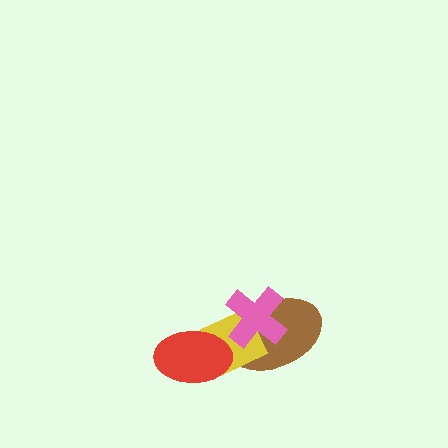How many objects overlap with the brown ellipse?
2 objects overlap with the brown ellipse.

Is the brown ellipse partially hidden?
Yes, it is partially covered by another shape.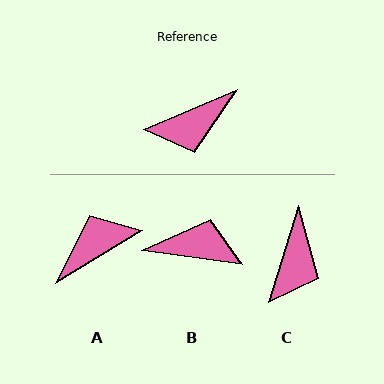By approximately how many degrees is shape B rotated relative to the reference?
Approximately 149 degrees counter-clockwise.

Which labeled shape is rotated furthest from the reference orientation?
A, about 171 degrees away.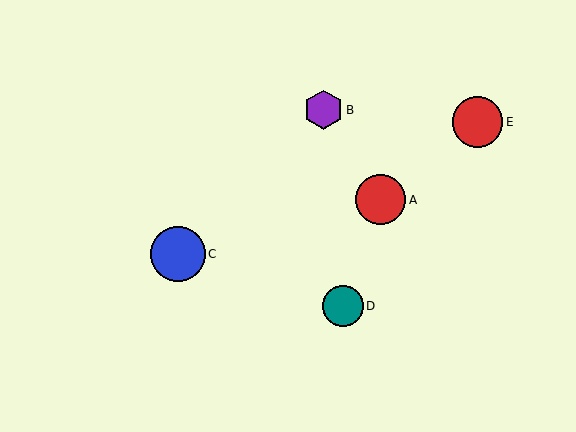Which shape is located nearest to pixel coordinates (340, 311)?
The teal circle (labeled D) at (343, 306) is nearest to that location.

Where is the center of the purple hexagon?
The center of the purple hexagon is at (323, 110).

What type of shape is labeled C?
Shape C is a blue circle.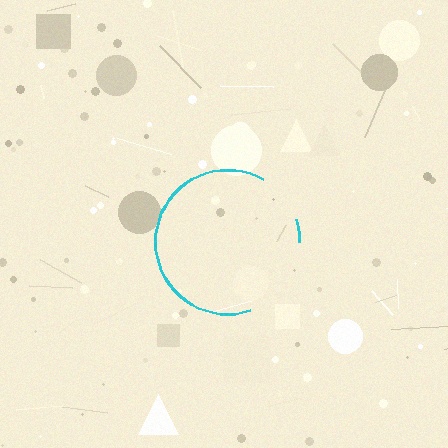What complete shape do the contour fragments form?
The contour fragments form a circle.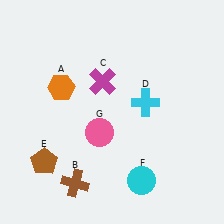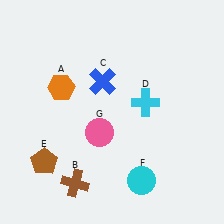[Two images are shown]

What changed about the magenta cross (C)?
In Image 1, C is magenta. In Image 2, it changed to blue.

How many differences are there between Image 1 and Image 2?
There is 1 difference between the two images.